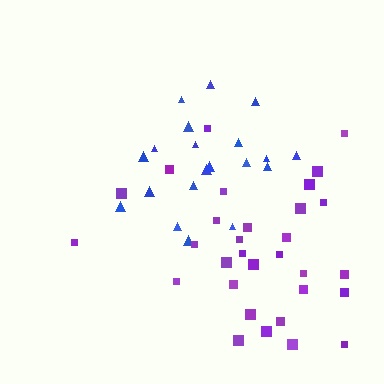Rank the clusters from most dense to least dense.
blue, purple.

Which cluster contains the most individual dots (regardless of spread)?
Purple (31).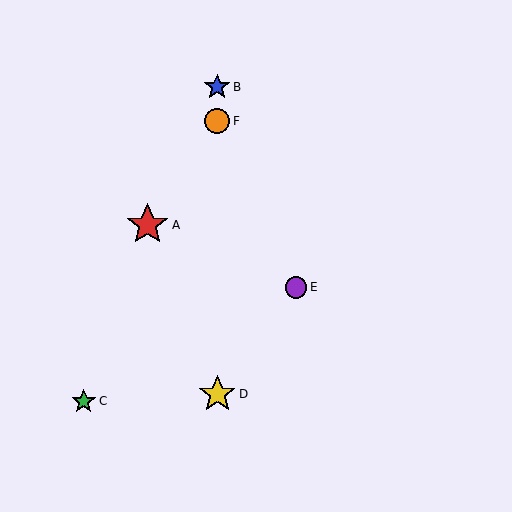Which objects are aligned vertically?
Objects B, D, F are aligned vertically.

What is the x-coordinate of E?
Object E is at x≈296.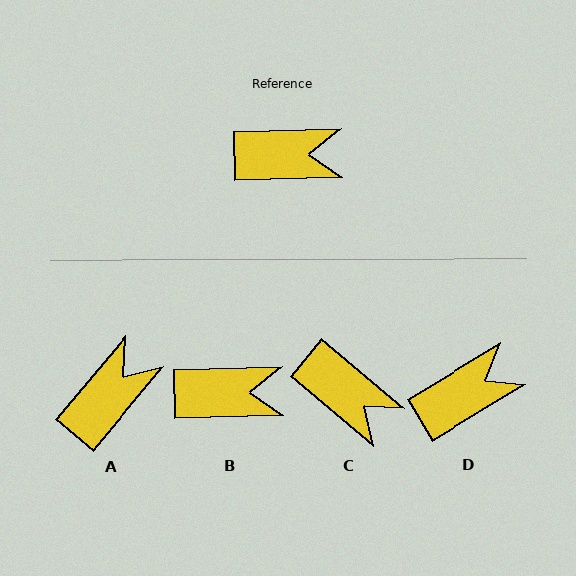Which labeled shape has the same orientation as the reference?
B.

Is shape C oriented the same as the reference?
No, it is off by about 41 degrees.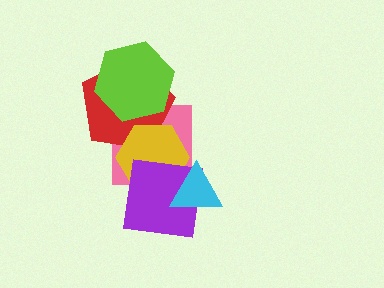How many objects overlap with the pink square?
4 objects overlap with the pink square.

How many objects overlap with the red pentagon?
3 objects overlap with the red pentagon.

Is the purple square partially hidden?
Yes, it is partially covered by another shape.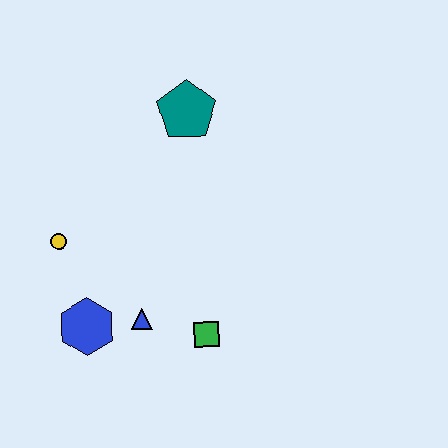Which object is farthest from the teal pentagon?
The blue hexagon is farthest from the teal pentagon.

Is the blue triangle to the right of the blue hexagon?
Yes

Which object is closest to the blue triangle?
The blue hexagon is closest to the blue triangle.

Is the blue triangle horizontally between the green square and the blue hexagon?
Yes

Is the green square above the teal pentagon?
No